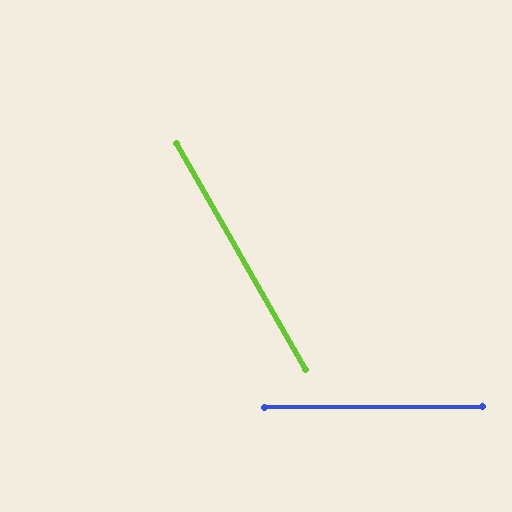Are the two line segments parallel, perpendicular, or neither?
Neither parallel nor perpendicular — they differ by about 61°.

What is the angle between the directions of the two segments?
Approximately 61 degrees.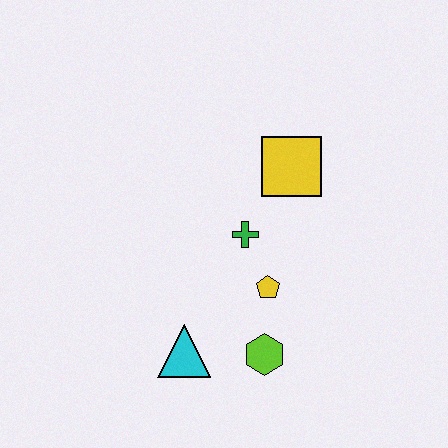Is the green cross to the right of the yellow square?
No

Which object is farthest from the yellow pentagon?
The yellow square is farthest from the yellow pentagon.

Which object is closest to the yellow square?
The green cross is closest to the yellow square.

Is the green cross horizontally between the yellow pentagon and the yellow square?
No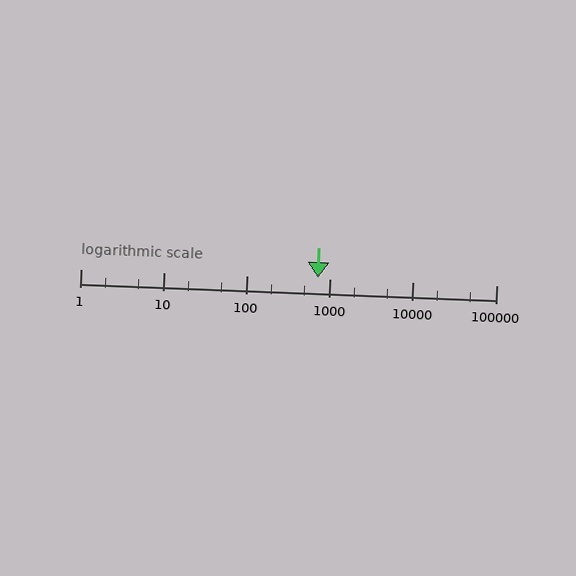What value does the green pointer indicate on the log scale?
The pointer indicates approximately 720.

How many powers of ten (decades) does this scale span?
The scale spans 5 decades, from 1 to 100000.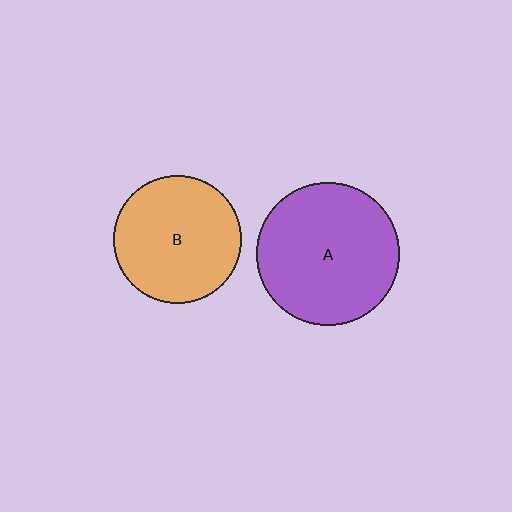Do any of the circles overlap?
No, none of the circles overlap.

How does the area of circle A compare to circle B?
Approximately 1.2 times.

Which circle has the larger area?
Circle A (purple).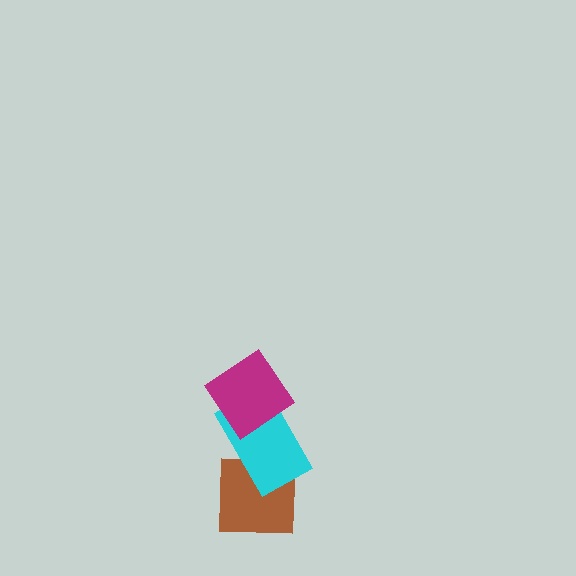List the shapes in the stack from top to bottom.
From top to bottom: the magenta diamond, the cyan rectangle, the brown square.